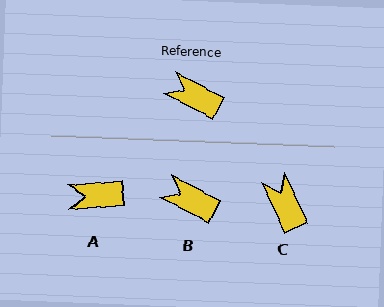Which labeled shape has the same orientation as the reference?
B.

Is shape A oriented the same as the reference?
No, it is off by about 32 degrees.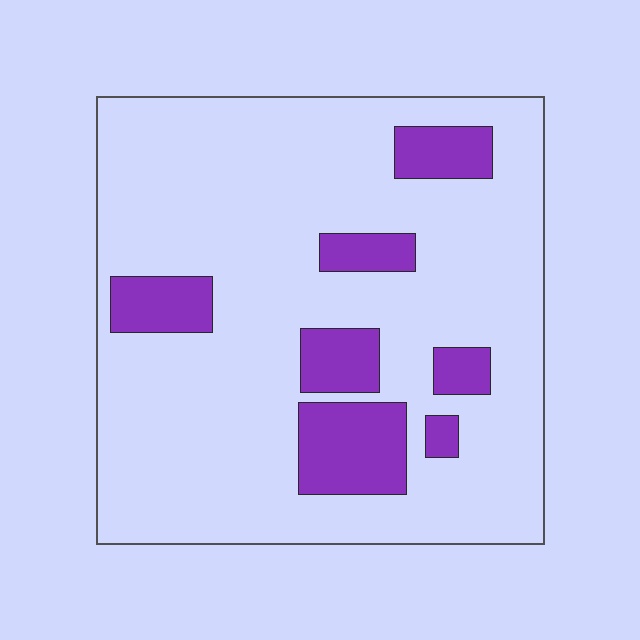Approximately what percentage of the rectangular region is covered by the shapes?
Approximately 15%.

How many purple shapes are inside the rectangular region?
7.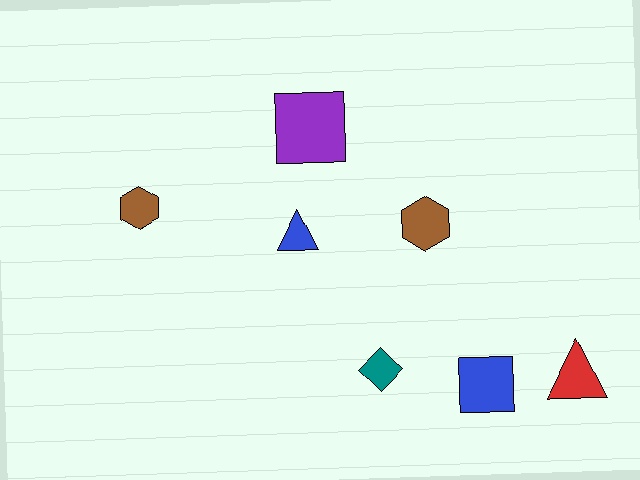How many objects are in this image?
There are 7 objects.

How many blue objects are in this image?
There are 2 blue objects.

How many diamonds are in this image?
There is 1 diamond.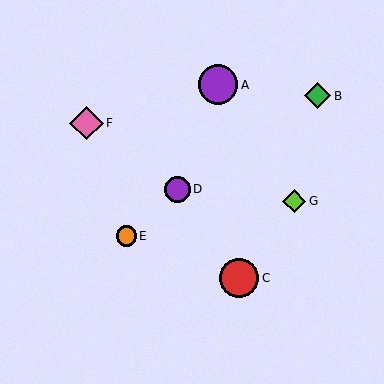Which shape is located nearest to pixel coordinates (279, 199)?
The lime diamond (labeled G) at (294, 201) is nearest to that location.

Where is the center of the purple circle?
The center of the purple circle is at (218, 85).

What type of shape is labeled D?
Shape D is a purple circle.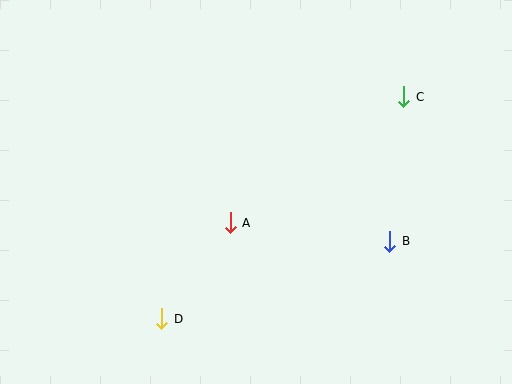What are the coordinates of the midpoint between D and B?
The midpoint between D and B is at (276, 280).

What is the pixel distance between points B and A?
The distance between B and A is 161 pixels.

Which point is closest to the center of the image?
Point A at (230, 223) is closest to the center.